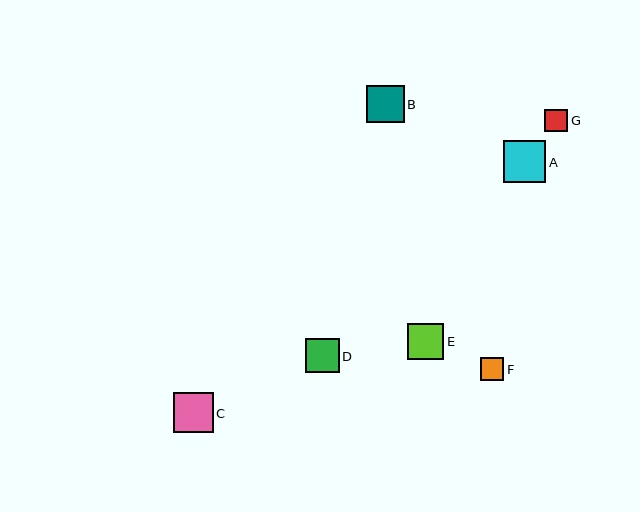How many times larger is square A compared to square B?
Square A is approximately 1.1 times the size of square B.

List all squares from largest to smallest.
From largest to smallest: A, C, B, E, D, F, G.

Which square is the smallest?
Square G is the smallest with a size of approximately 23 pixels.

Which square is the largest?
Square A is the largest with a size of approximately 42 pixels.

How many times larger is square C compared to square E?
Square C is approximately 1.1 times the size of square E.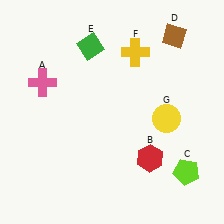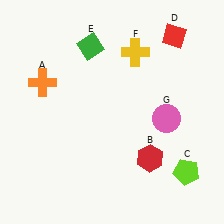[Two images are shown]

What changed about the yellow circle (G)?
In Image 1, G is yellow. In Image 2, it changed to pink.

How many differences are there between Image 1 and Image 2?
There are 3 differences between the two images.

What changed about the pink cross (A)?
In Image 1, A is pink. In Image 2, it changed to orange.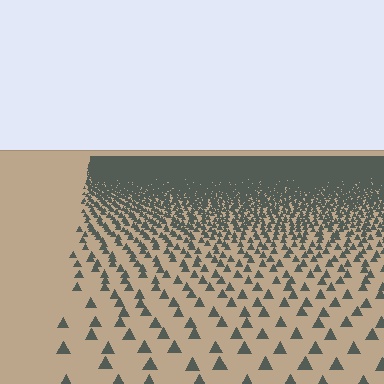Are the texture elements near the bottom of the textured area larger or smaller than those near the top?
Larger. Near the bottom, elements are closer to the viewer and appear at a bigger on-screen size.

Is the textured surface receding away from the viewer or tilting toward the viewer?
The surface is receding away from the viewer. Texture elements get smaller and denser toward the top.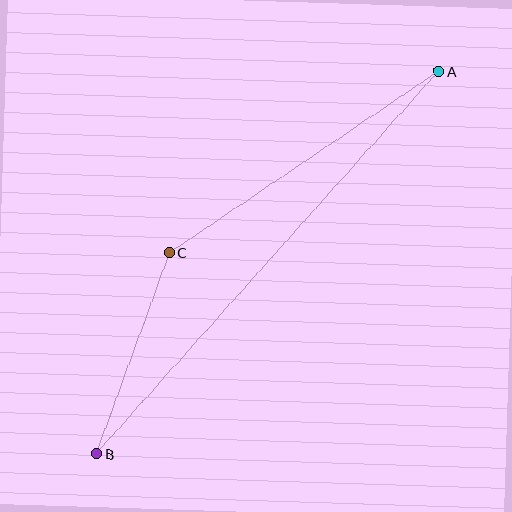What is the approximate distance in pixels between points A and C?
The distance between A and C is approximately 324 pixels.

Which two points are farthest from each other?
Points A and B are farthest from each other.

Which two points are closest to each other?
Points B and C are closest to each other.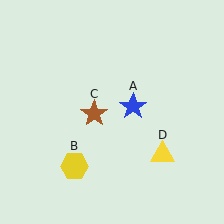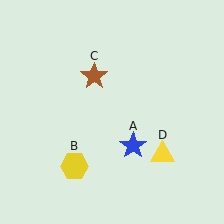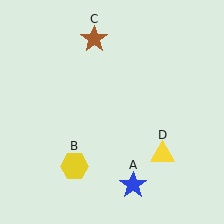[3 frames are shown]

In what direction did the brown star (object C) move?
The brown star (object C) moved up.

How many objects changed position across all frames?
2 objects changed position: blue star (object A), brown star (object C).